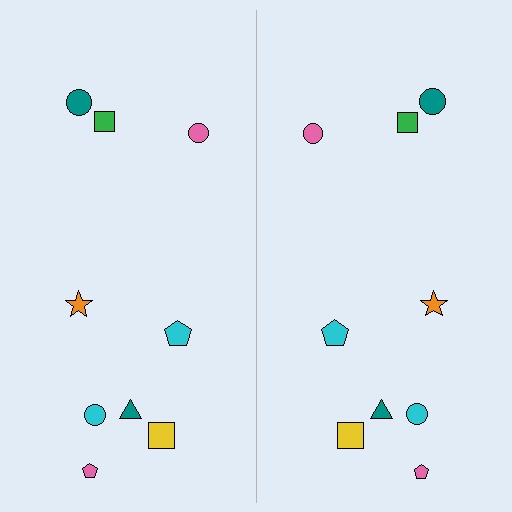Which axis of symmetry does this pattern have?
The pattern has a vertical axis of symmetry running through the center of the image.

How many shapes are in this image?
There are 18 shapes in this image.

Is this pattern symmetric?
Yes, this pattern has bilateral (reflection) symmetry.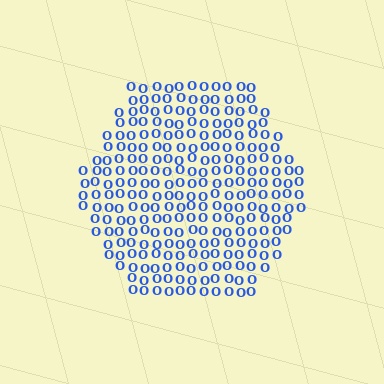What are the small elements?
The small elements are letter O's.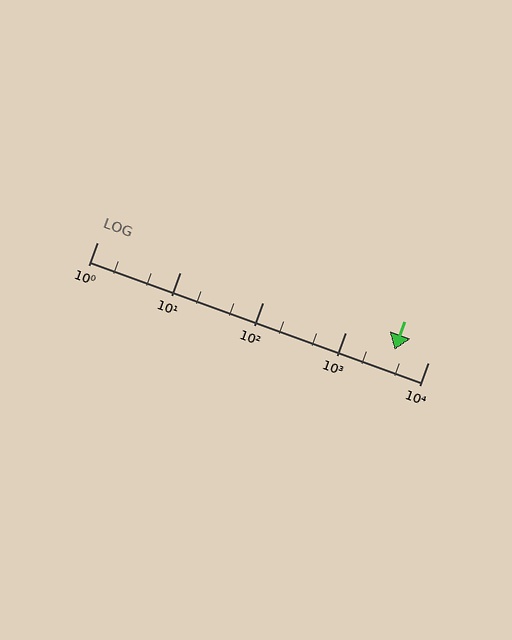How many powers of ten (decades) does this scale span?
The scale spans 4 decades, from 1 to 10000.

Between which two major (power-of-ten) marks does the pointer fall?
The pointer is between 1000 and 10000.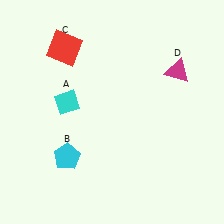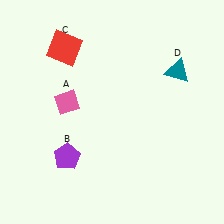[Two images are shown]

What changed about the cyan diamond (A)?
In Image 1, A is cyan. In Image 2, it changed to pink.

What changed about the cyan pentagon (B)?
In Image 1, B is cyan. In Image 2, it changed to purple.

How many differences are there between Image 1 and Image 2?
There are 3 differences between the two images.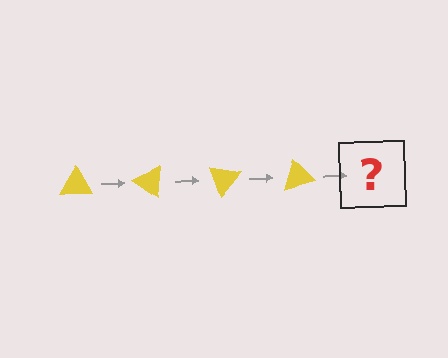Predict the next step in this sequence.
The next step is a yellow triangle rotated 140 degrees.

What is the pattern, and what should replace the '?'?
The pattern is that the triangle rotates 35 degrees each step. The '?' should be a yellow triangle rotated 140 degrees.